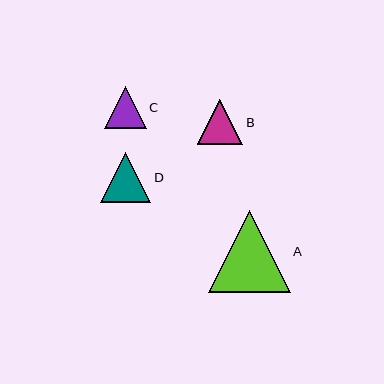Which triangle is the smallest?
Triangle C is the smallest with a size of approximately 41 pixels.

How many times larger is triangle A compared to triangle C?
Triangle A is approximately 2.0 times the size of triangle C.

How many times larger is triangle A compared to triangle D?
Triangle A is approximately 1.6 times the size of triangle D.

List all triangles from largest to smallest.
From largest to smallest: A, D, B, C.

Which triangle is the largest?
Triangle A is the largest with a size of approximately 82 pixels.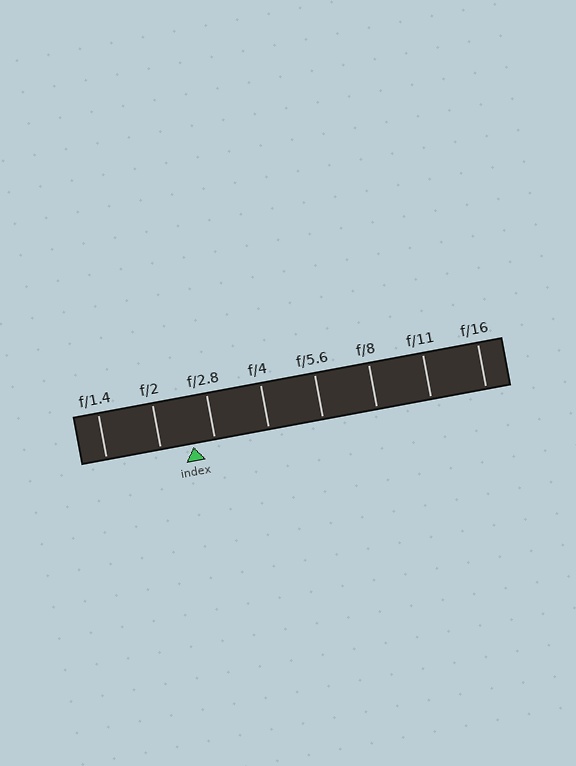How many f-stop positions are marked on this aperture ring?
There are 8 f-stop positions marked.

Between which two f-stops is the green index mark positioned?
The index mark is between f/2 and f/2.8.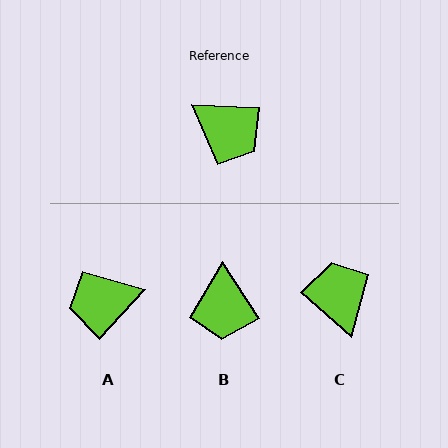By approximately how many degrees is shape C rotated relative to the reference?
Approximately 141 degrees counter-clockwise.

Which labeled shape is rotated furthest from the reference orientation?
C, about 141 degrees away.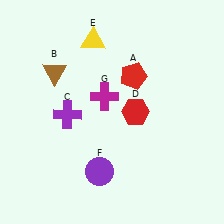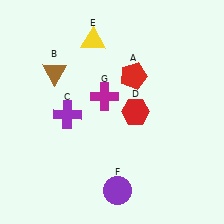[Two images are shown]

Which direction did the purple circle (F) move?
The purple circle (F) moved right.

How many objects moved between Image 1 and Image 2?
1 object moved between the two images.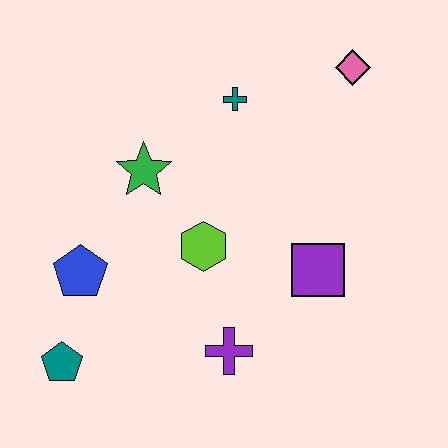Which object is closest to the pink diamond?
The teal cross is closest to the pink diamond.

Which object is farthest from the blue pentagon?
The pink diamond is farthest from the blue pentagon.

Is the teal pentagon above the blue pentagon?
No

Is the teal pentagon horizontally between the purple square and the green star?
No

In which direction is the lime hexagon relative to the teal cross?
The lime hexagon is below the teal cross.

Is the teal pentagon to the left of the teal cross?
Yes